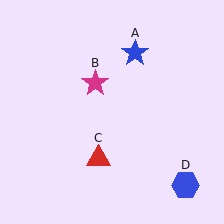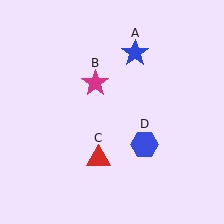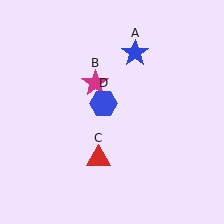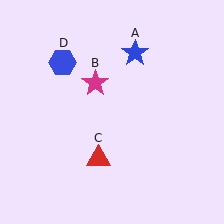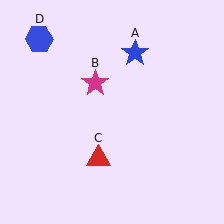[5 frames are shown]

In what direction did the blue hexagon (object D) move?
The blue hexagon (object D) moved up and to the left.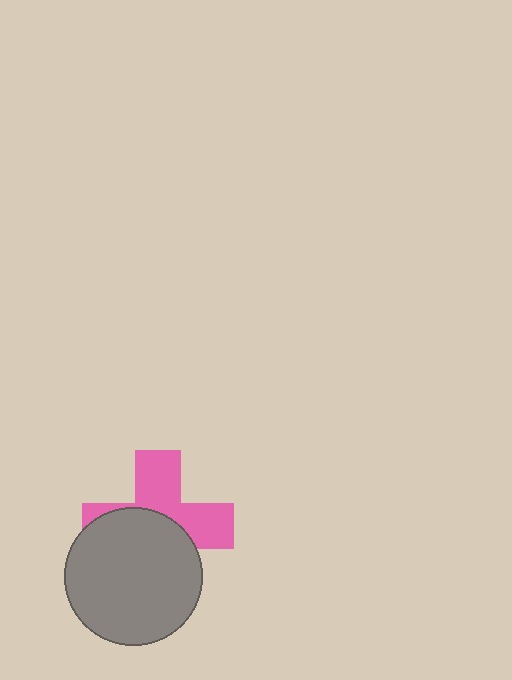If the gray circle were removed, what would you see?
You would see the complete pink cross.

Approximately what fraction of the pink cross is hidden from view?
Roughly 52% of the pink cross is hidden behind the gray circle.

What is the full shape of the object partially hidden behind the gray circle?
The partially hidden object is a pink cross.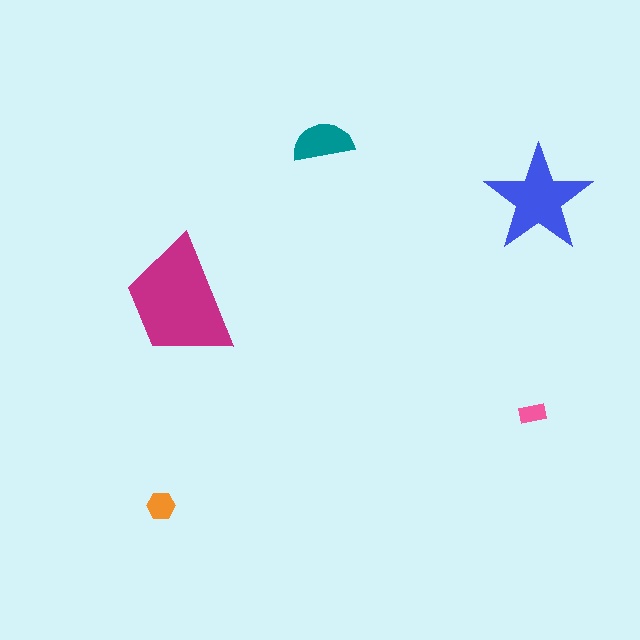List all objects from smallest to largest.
The pink rectangle, the orange hexagon, the teal semicircle, the blue star, the magenta trapezoid.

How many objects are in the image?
There are 5 objects in the image.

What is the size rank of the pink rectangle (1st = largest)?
5th.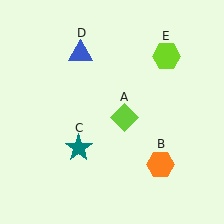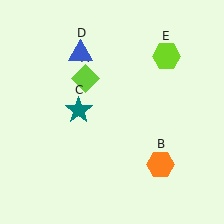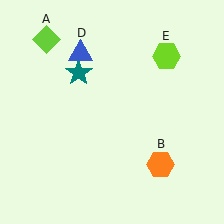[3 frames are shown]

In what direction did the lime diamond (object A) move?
The lime diamond (object A) moved up and to the left.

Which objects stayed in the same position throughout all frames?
Orange hexagon (object B) and blue triangle (object D) and lime hexagon (object E) remained stationary.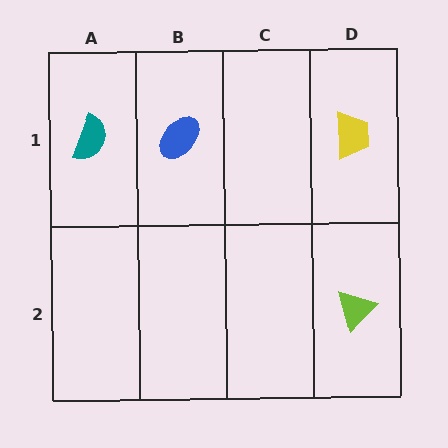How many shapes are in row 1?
3 shapes.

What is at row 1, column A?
A teal semicircle.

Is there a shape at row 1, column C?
No, that cell is empty.